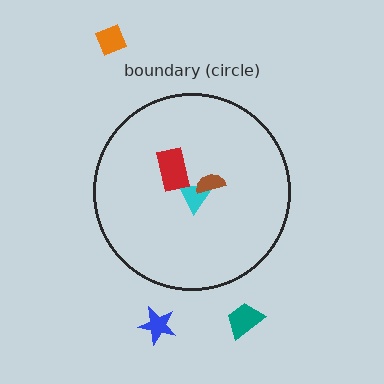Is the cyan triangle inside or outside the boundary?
Inside.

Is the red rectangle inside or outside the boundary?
Inside.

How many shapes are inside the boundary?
3 inside, 3 outside.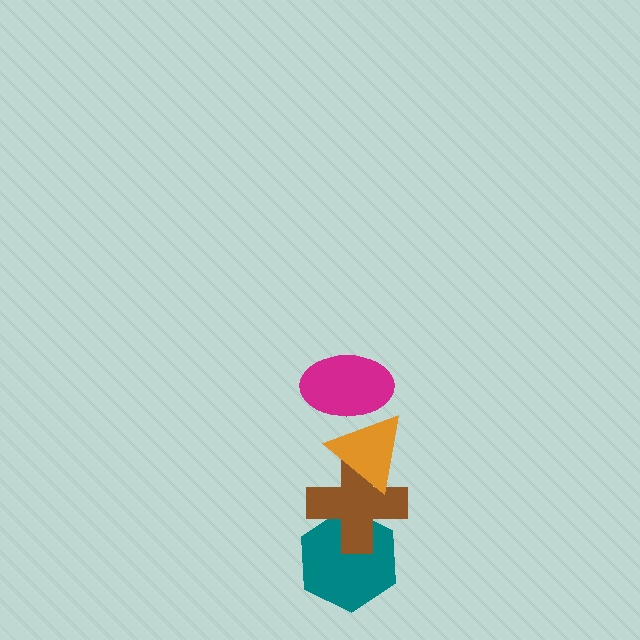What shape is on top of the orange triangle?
The magenta ellipse is on top of the orange triangle.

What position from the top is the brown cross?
The brown cross is 3rd from the top.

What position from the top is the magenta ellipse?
The magenta ellipse is 1st from the top.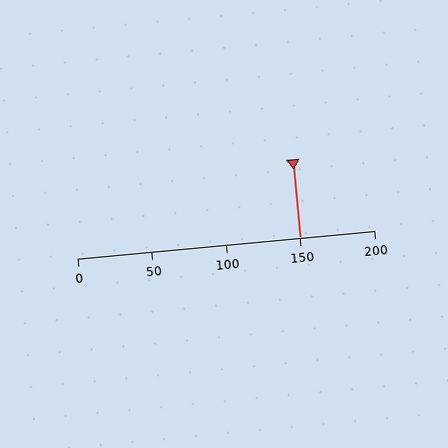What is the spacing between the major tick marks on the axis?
The major ticks are spaced 50 apart.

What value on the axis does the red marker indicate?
The marker indicates approximately 150.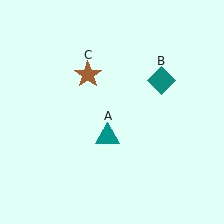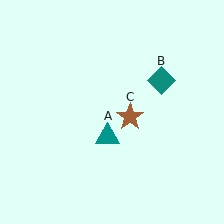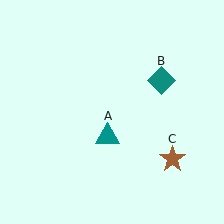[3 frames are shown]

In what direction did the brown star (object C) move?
The brown star (object C) moved down and to the right.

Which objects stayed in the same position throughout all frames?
Teal triangle (object A) and teal diamond (object B) remained stationary.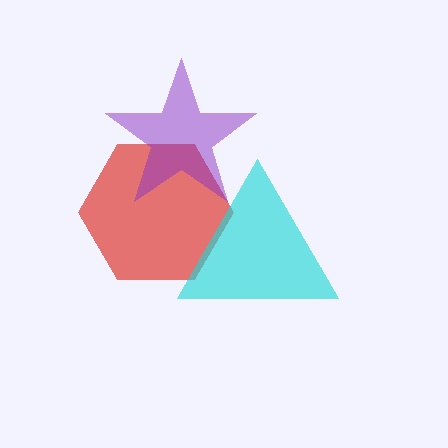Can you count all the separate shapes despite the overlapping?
Yes, there are 3 separate shapes.